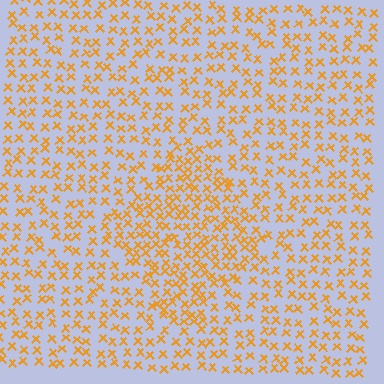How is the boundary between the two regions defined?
The boundary is defined by a change in element density (approximately 1.7x ratio). All elements are the same color, size, and shape.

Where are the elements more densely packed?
The elements are more densely packed inside the diamond boundary.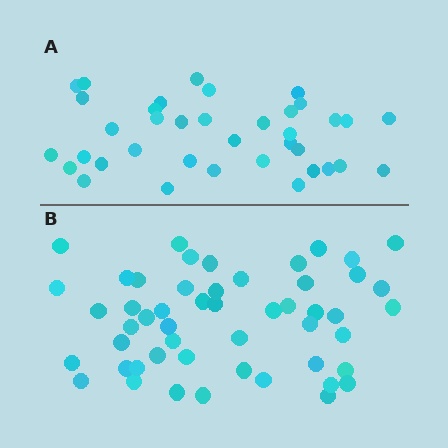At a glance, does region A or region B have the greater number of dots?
Region B (the bottom region) has more dots.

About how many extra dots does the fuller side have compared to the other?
Region B has approximately 15 more dots than region A.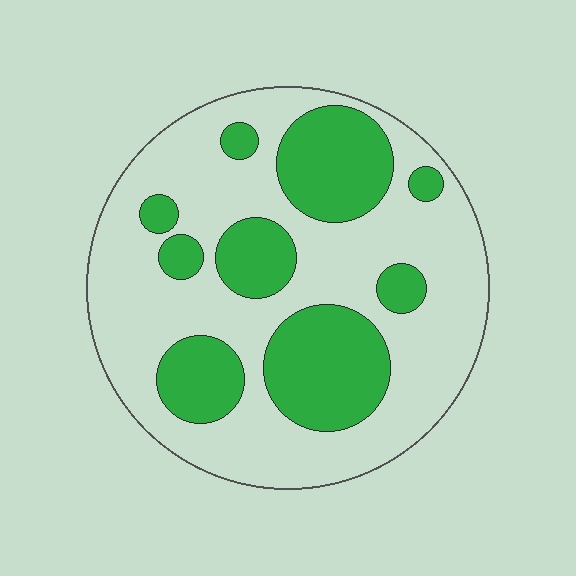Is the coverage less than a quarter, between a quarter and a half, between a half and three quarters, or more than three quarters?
Between a quarter and a half.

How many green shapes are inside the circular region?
9.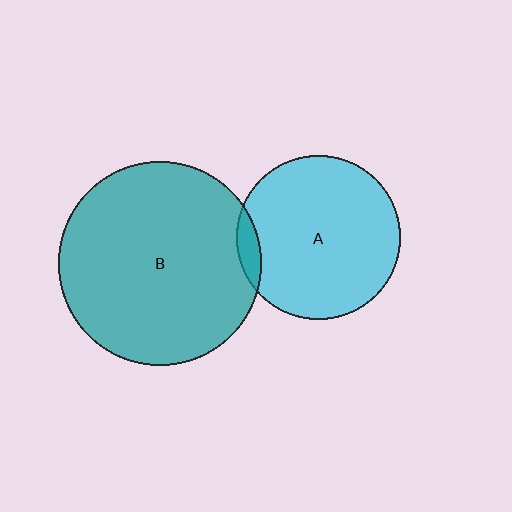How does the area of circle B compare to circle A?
Approximately 1.5 times.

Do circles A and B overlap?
Yes.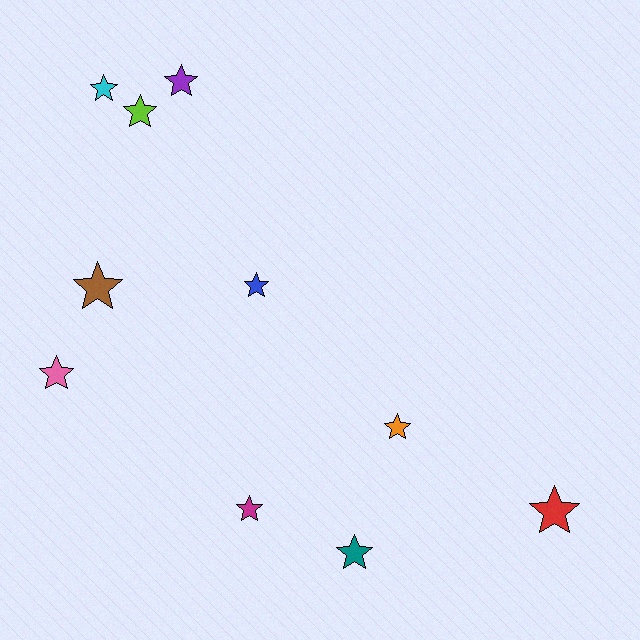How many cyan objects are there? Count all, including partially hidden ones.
There is 1 cyan object.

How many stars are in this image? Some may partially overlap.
There are 10 stars.